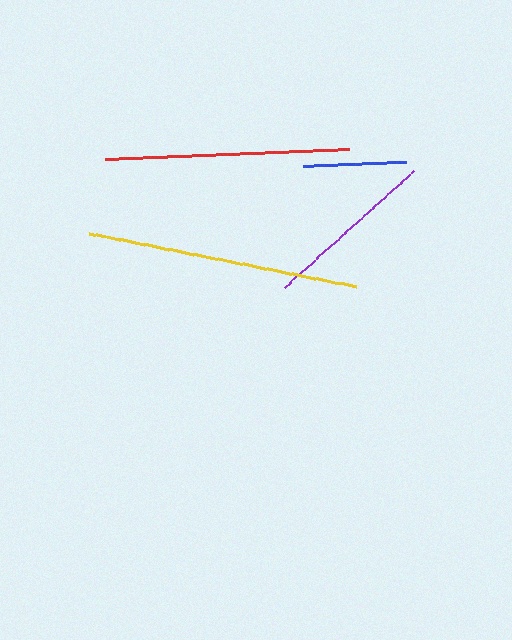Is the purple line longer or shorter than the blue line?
The purple line is longer than the blue line.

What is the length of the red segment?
The red segment is approximately 244 pixels long.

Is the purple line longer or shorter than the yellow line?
The yellow line is longer than the purple line.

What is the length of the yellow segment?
The yellow segment is approximately 272 pixels long.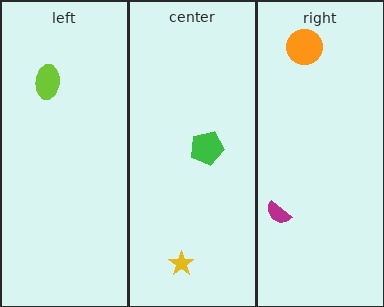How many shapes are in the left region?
1.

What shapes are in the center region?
The yellow star, the green pentagon.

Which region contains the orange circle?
The right region.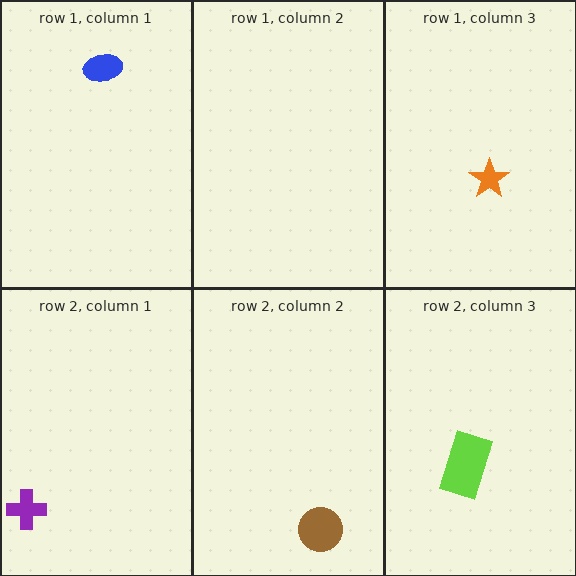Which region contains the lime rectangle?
The row 2, column 3 region.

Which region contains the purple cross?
The row 2, column 1 region.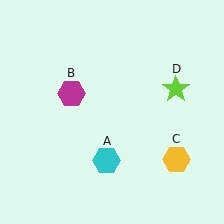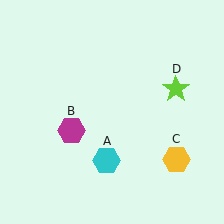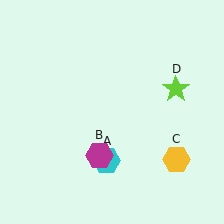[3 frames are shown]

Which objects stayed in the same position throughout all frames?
Cyan hexagon (object A) and yellow hexagon (object C) and lime star (object D) remained stationary.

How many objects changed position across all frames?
1 object changed position: magenta hexagon (object B).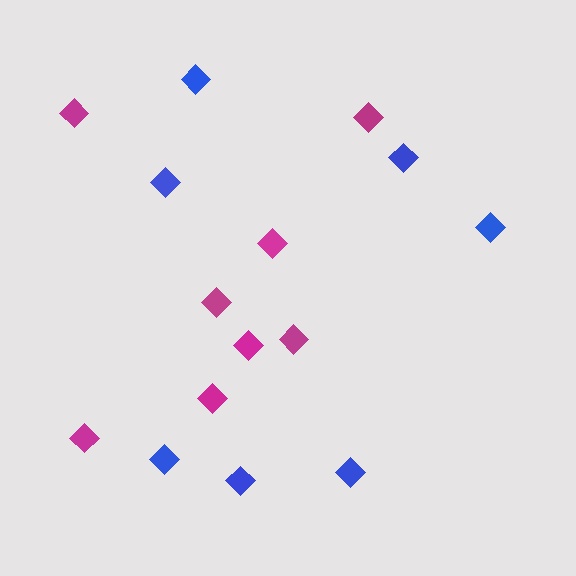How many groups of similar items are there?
There are 2 groups: one group of magenta diamonds (8) and one group of blue diamonds (7).